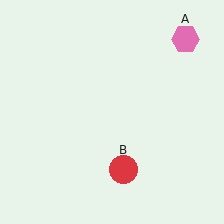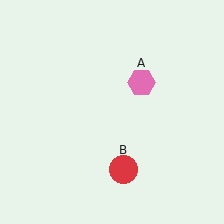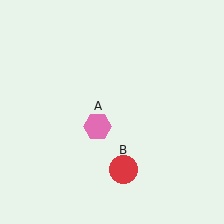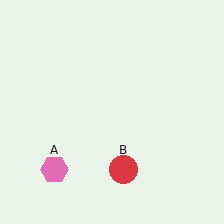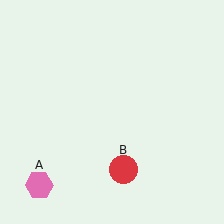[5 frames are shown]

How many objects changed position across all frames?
1 object changed position: pink hexagon (object A).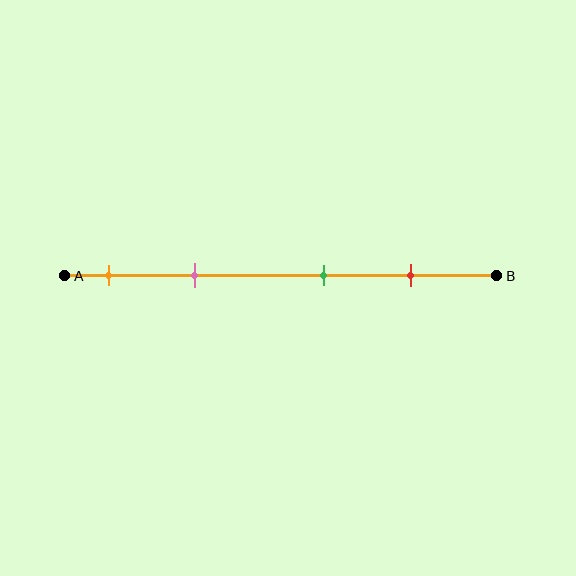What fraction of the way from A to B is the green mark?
The green mark is approximately 60% (0.6) of the way from A to B.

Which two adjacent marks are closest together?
The orange and pink marks are the closest adjacent pair.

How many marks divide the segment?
There are 4 marks dividing the segment.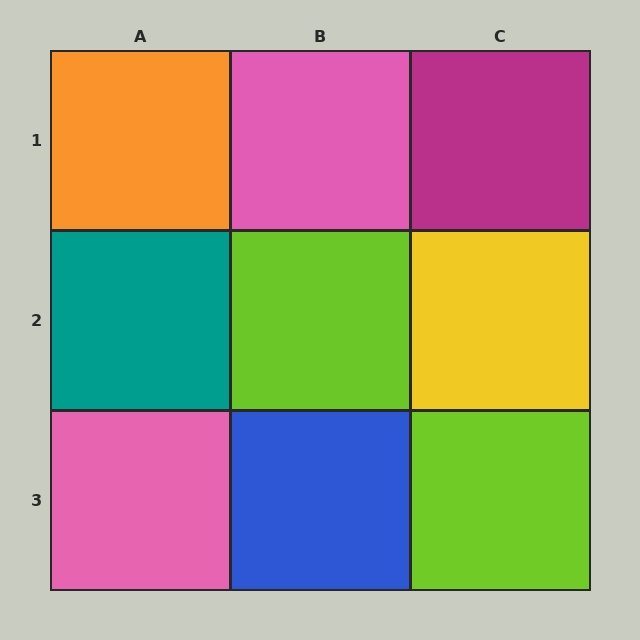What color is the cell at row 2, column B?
Lime.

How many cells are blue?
1 cell is blue.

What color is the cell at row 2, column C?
Yellow.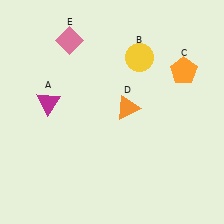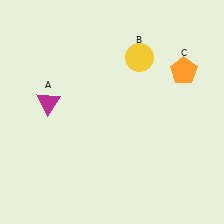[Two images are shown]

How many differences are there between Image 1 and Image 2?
There are 2 differences between the two images.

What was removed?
The orange triangle (D), the pink diamond (E) were removed in Image 2.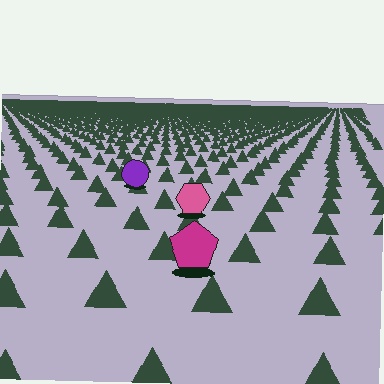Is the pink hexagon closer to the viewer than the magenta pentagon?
No. The magenta pentagon is closer — you can tell from the texture gradient: the ground texture is coarser near it.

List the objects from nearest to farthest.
From nearest to farthest: the magenta pentagon, the pink hexagon, the purple circle.